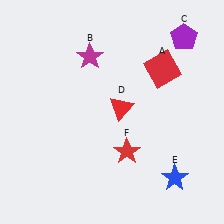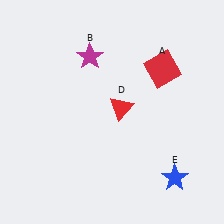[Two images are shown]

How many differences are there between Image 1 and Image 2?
There are 2 differences between the two images.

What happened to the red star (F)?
The red star (F) was removed in Image 2. It was in the bottom-right area of Image 1.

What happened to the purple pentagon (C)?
The purple pentagon (C) was removed in Image 2. It was in the top-right area of Image 1.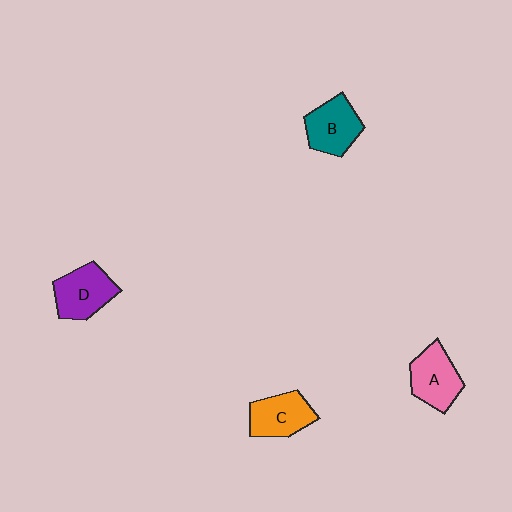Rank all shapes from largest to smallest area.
From largest to smallest: D (purple), A (pink), B (teal), C (orange).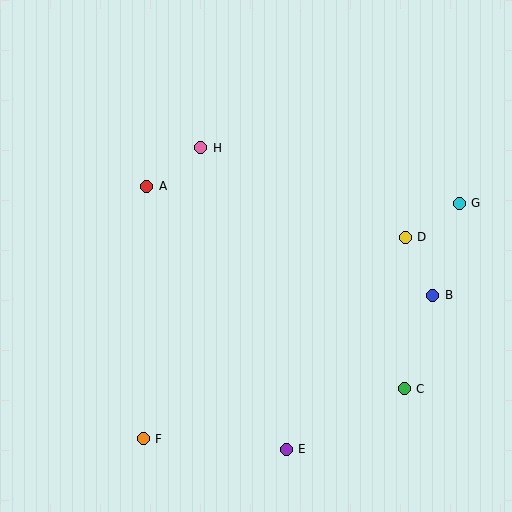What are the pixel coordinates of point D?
Point D is at (405, 237).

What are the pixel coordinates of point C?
Point C is at (404, 389).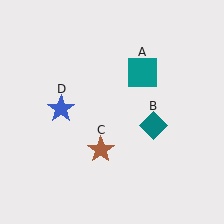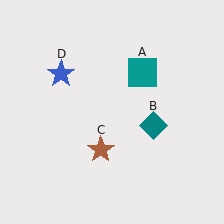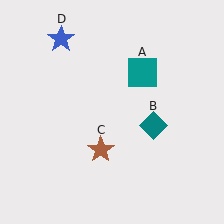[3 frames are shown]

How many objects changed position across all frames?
1 object changed position: blue star (object D).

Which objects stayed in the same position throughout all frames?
Teal square (object A) and teal diamond (object B) and brown star (object C) remained stationary.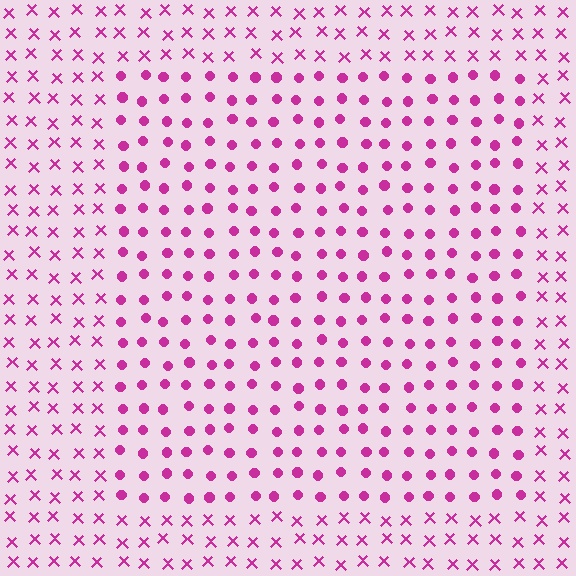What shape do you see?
I see a rectangle.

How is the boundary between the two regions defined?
The boundary is defined by a change in element shape: circles inside vs. X marks outside. All elements share the same color and spacing.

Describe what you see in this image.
The image is filled with small magenta elements arranged in a uniform grid. A rectangle-shaped region contains circles, while the surrounding area contains X marks. The boundary is defined purely by the change in element shape.